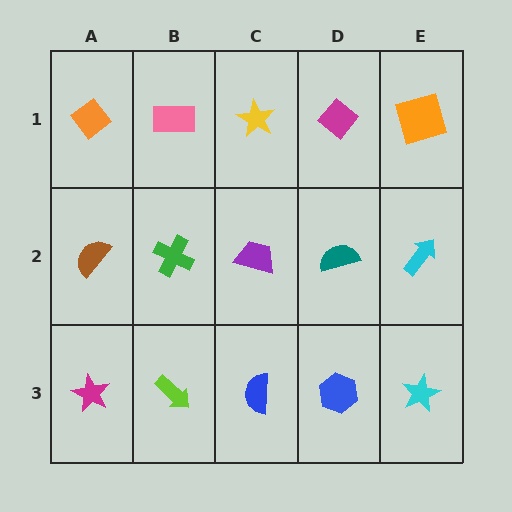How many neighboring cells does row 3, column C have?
3.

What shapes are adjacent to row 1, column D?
A teal semicircle (row 2, column D), a yellow star (row 1, column C), an orange square (row 1, column E).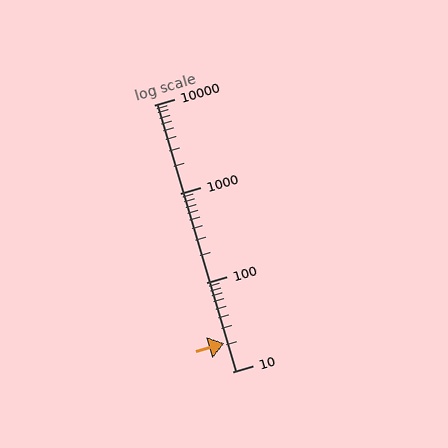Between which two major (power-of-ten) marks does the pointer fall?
The pointer is between 10 and 100.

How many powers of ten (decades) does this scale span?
The scale spans 3 decades, from 10 to 10000.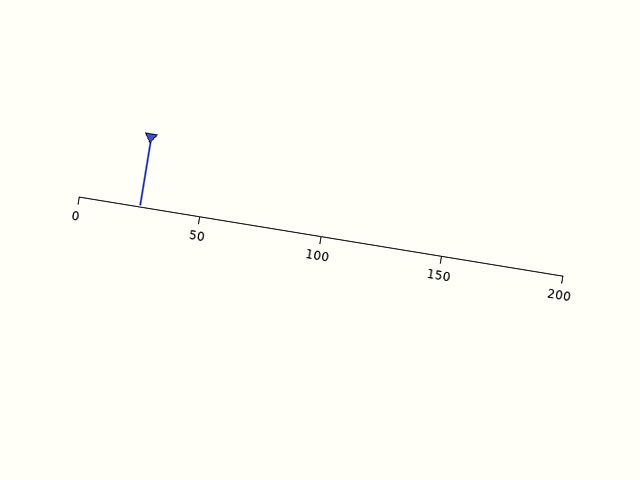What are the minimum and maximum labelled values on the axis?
The axis runs from 0 to 200.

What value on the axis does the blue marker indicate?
The marker indicates approximately 25.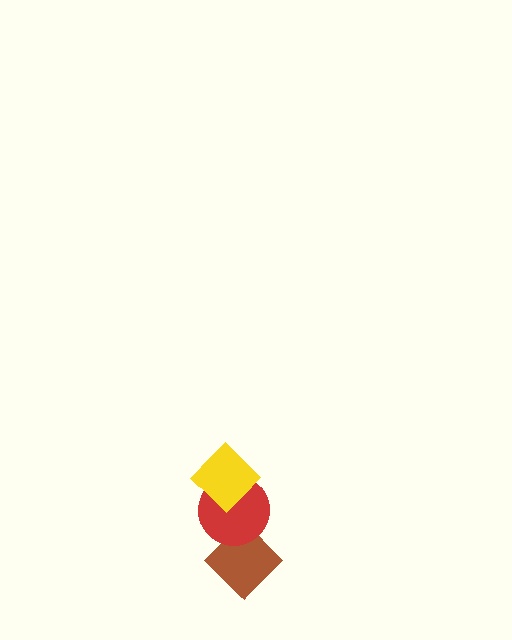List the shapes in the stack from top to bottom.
From top to bottom: the yellow diamond, the red circle, the brown diamond.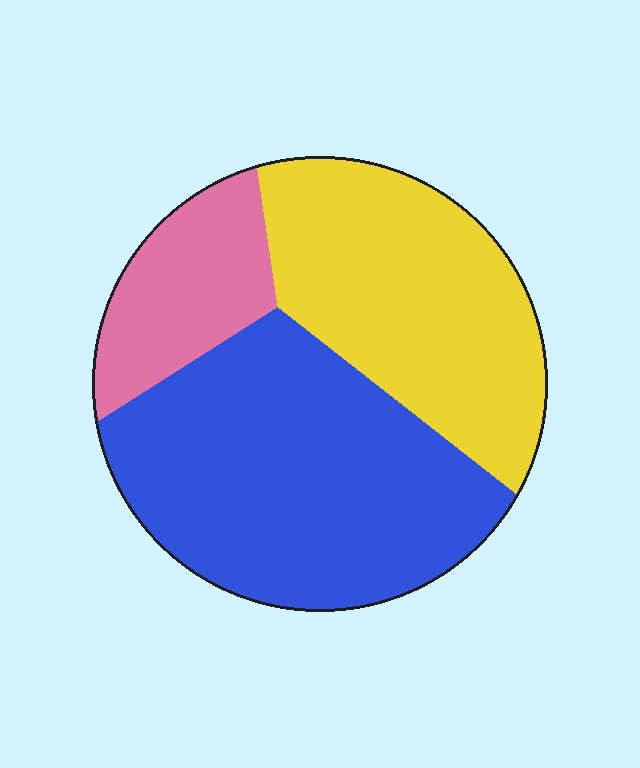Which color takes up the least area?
Pink, at roughly 15%.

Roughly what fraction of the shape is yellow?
Yellow takes up between a quarter and a half of the shape.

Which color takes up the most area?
Blue, at roughly 50%.